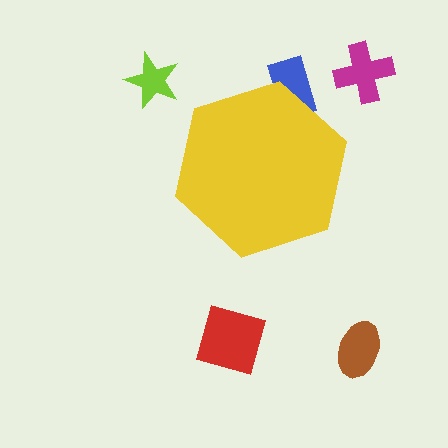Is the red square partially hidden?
No, the red square is fully visible.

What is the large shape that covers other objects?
A yellow hexagon.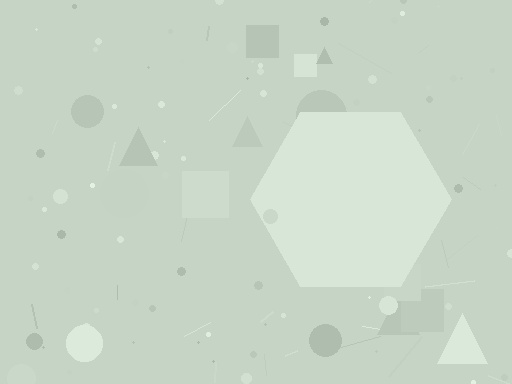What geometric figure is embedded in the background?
A hexagon is embedded in the background.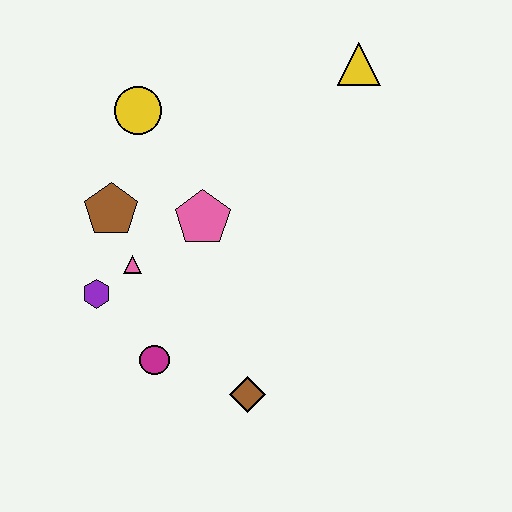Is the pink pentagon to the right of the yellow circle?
Yes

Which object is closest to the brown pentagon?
The pink triangle is closest to the brown pentagon.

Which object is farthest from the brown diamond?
The yellow triangle is farthest from the brown diamond.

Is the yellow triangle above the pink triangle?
Yes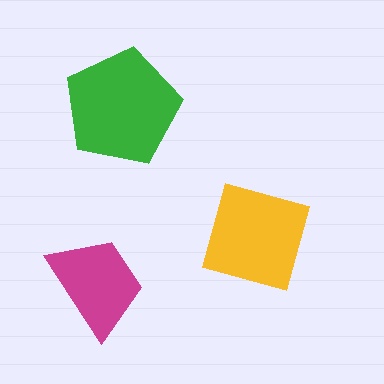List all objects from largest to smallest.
The green pentagon, the yellow diamond, the magenta trapezoid.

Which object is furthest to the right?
The yellow diamond is rightmost.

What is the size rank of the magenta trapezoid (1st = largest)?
3rd.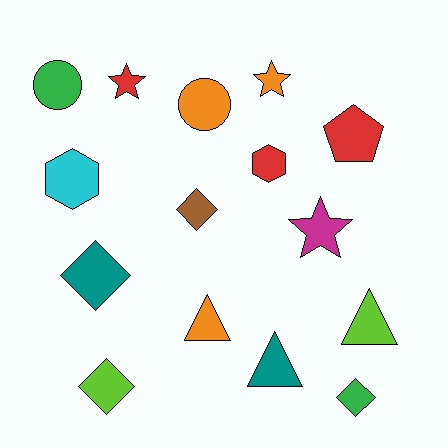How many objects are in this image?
There are 15 objects.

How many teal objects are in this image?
There are 2 teal objects.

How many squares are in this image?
There are no squares.